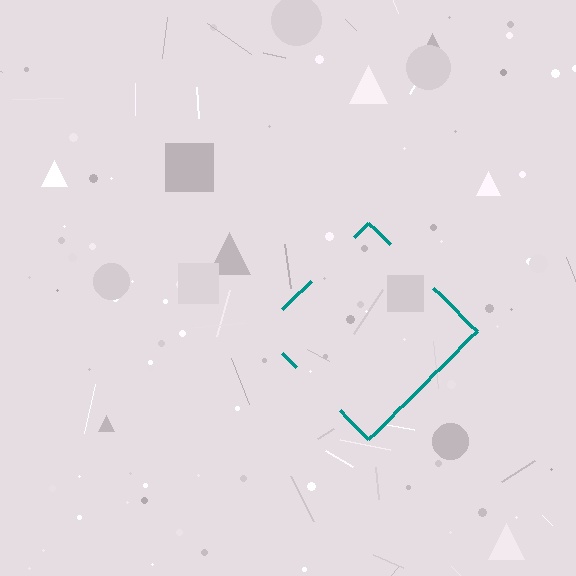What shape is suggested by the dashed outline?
The dashed outline suggests a diamond.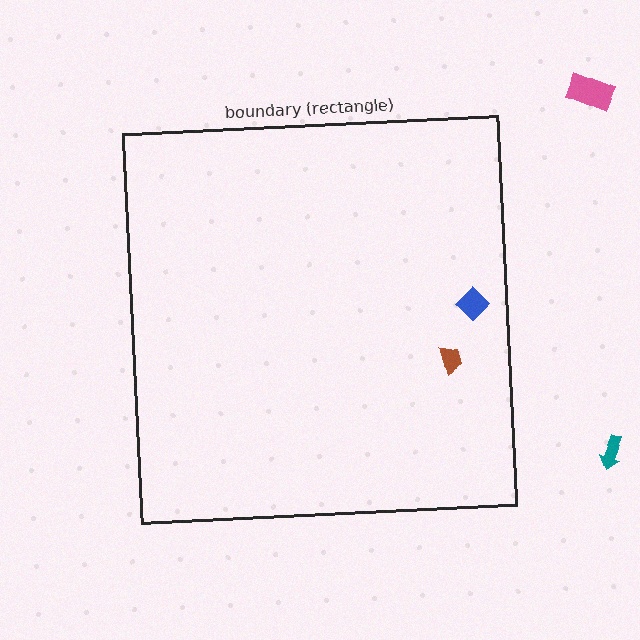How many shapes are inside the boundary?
2 inside, 2 outside.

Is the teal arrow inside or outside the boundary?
Outside.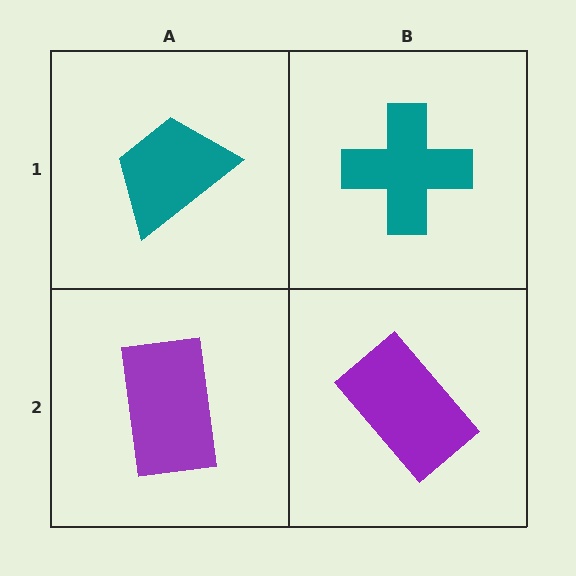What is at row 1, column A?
A teal trapezoid.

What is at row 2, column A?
A purple rectangle.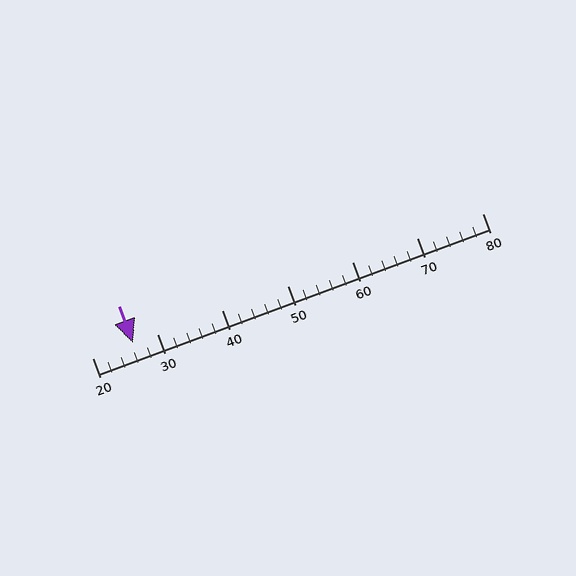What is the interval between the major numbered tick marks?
The major tick marks are spaced 10 units apart.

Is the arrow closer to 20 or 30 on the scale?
The arrow is closer to 30.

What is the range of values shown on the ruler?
The ruler shows values from 20 to 80.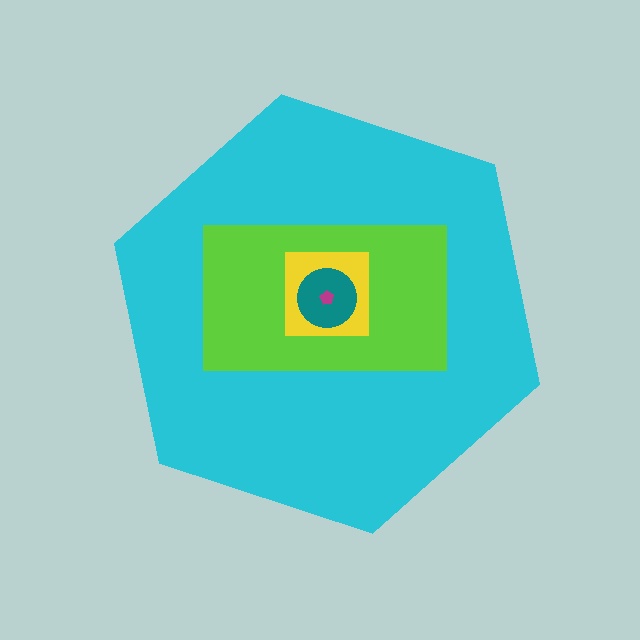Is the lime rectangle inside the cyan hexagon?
Yes.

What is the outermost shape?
The cyan hexagon.